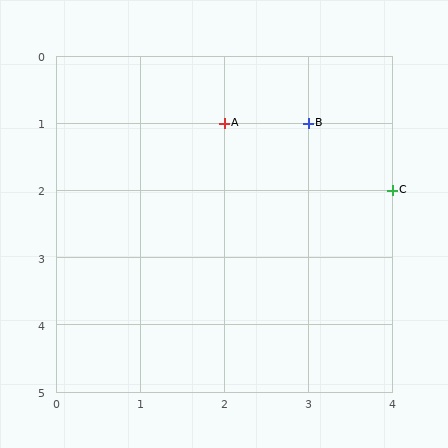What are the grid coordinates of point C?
Point C is at grid coordinates (4, 2).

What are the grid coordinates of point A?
Point A is at grid coordinates (2, 1).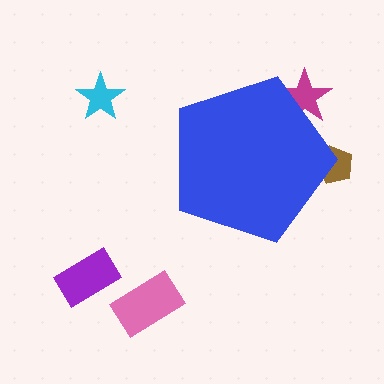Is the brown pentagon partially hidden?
Yes, the brown pentagon is partially hidden behind the blue pentagon.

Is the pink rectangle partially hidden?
No, the pink rectangle is fully visible.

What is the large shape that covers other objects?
A blue pentagon.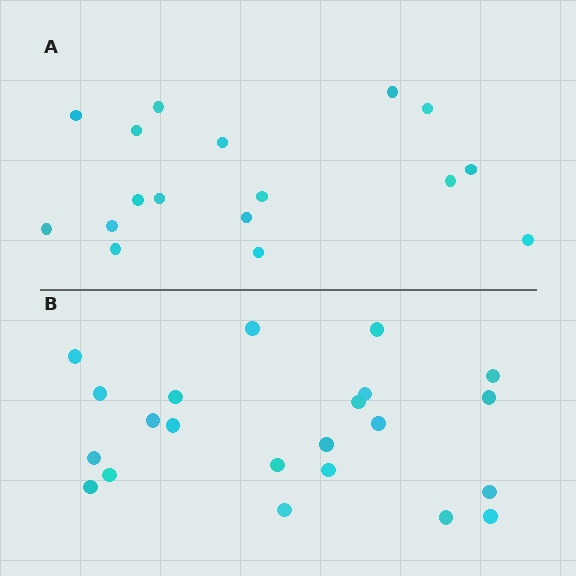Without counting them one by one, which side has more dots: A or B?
Region B (the bottom region) has more dots.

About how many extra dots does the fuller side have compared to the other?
Region B has about 5 more dots than region A.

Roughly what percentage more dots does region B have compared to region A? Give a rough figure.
About 30% more.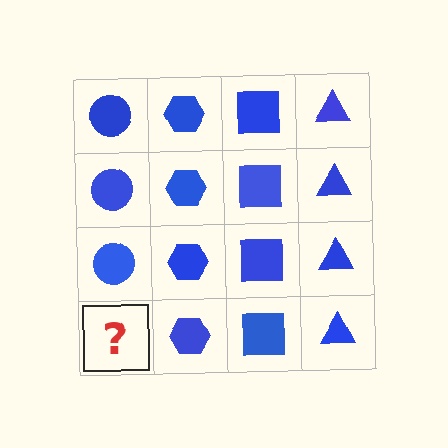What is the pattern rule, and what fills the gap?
The rule is that each column has a consistent shape. The gap should be filled with a blue circle.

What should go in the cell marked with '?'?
The missing cell should contain a blue circle.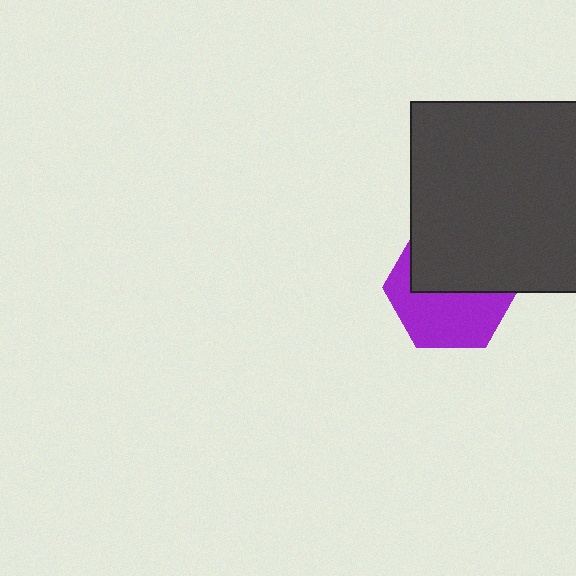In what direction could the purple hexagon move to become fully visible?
The purple hexagon could move down. That would shift it out from behind the dark gray square entirely.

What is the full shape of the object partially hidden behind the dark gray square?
The partially hidden object is a purple hexagon.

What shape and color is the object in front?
The object in front is a dark gray square.